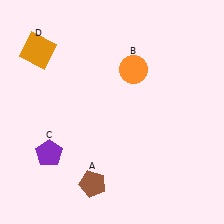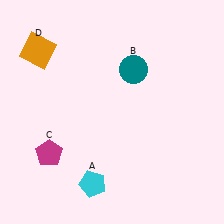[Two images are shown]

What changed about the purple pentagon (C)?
In Image 1, C is purple. In Image 2, it changed to magenta.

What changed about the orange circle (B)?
In Image 1, B is orange. In Image 2, it changed to teal.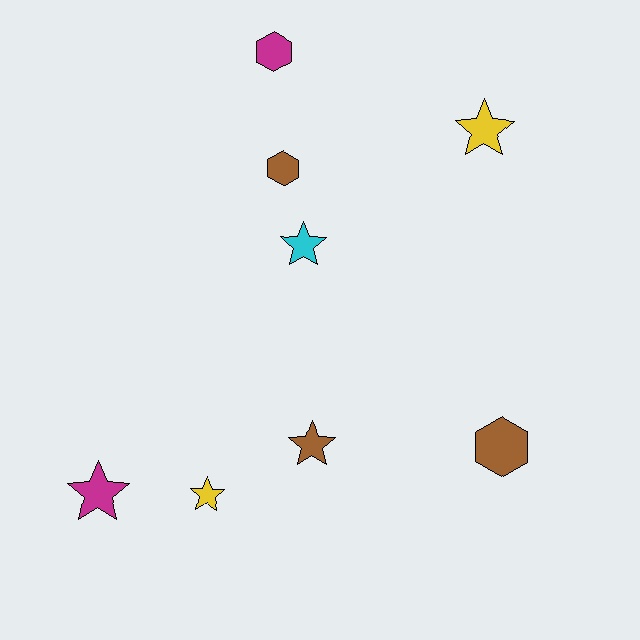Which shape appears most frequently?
Star, with 5 objects.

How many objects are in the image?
There are 8 objects.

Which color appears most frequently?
Brown, with 3 objects.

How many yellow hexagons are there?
There are no yellow hexagons.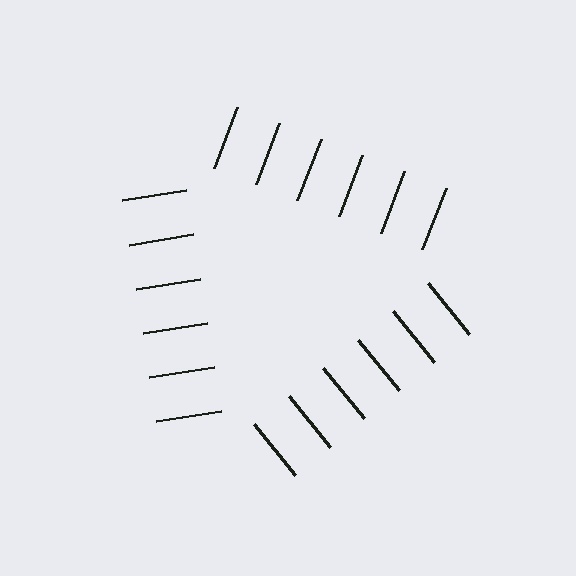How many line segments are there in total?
18 — 6 along each of the 3 edges.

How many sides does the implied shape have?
3 sides — the line-ends trace a triangle.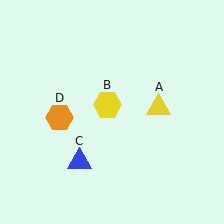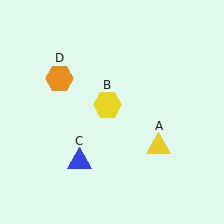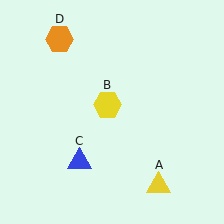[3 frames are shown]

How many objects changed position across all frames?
2 objects changed position: yellow triangle (object A), orange hexagon (object D).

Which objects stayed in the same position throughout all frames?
Yellow hexagon (object B) and blue triangle (object C) remained stationary.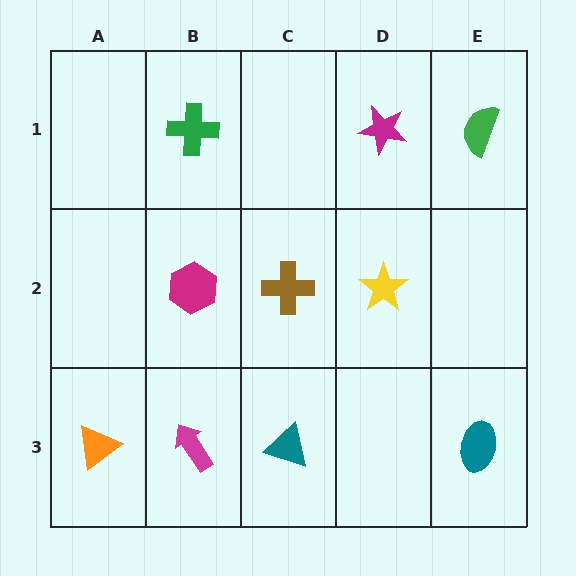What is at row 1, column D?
A magenta star.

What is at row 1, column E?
A green semicircle.